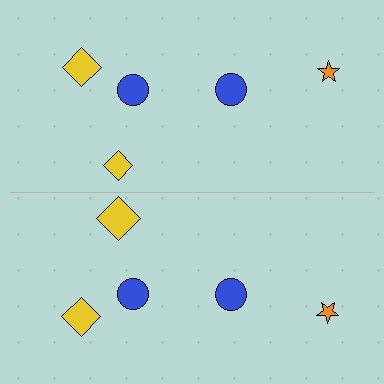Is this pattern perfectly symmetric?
No, the pattern is not perfectly symmetric. The yellow diamond on the bottom side has a different size than its mirror counterpart.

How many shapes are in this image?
There are 10 shapes in this image.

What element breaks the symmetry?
The yellow diamond on the bottom side has a different size than its mirror counterpart.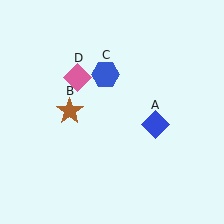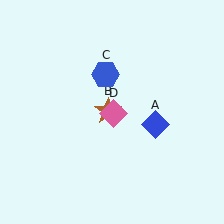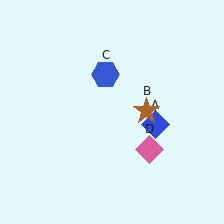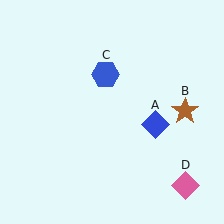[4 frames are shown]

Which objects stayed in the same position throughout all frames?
Blue diamond (object A) and blue hexagon (object C) remained stationary.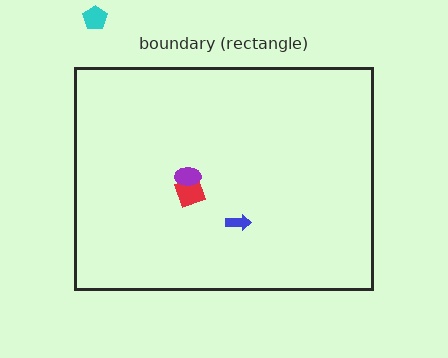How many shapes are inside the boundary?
3 inside, 1 outside.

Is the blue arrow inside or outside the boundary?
Inside.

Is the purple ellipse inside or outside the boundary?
Inside.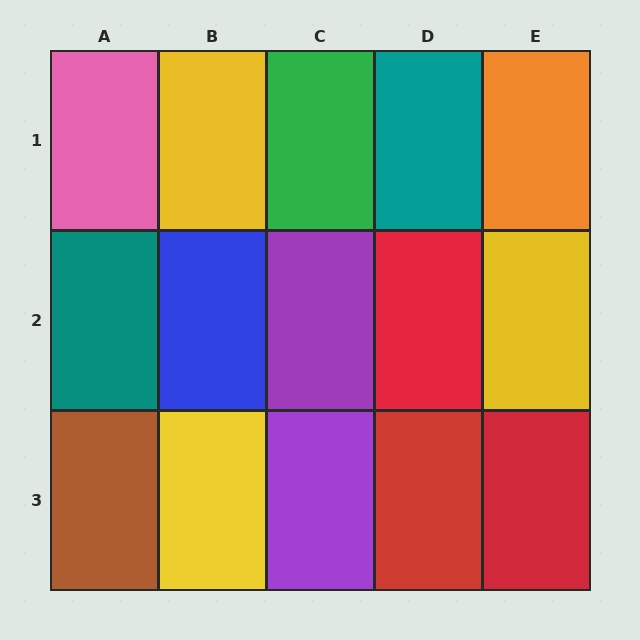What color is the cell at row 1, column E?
Orange.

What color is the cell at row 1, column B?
Yellow.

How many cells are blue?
1 cell is blue.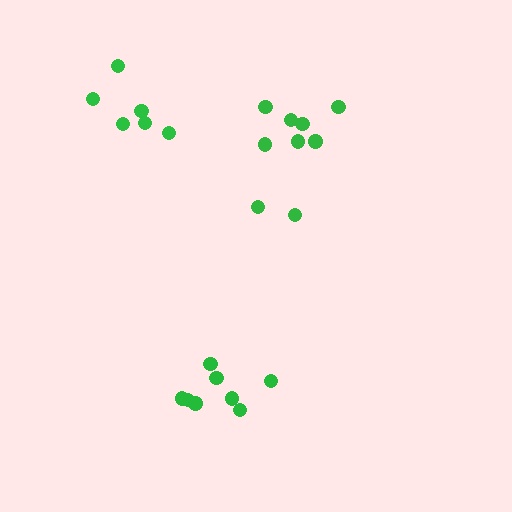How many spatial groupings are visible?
There are 3 spatial groupings.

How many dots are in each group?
Group 1: 10 dots, Group 2: 6 dots, Group 3: 8 dots (24 total).